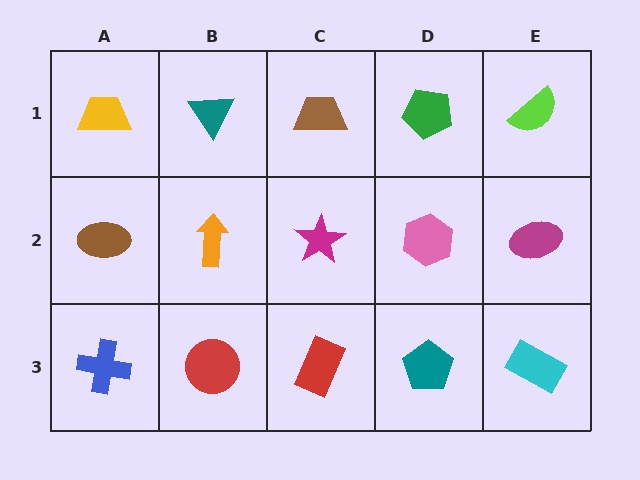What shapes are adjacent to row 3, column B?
An orange arrow (row 2, column B), a blue cross (row 3, column A), a red rectangle (row 3, column C).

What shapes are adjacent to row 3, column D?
A pink hexagon (row 2, column D), a red rectangle (row 3, column C), a cyan rectangle (row 3, column E).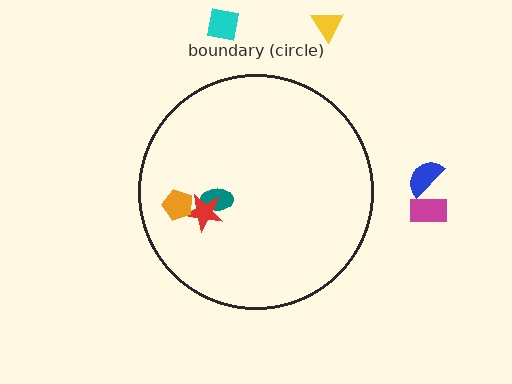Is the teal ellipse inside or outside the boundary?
Inside.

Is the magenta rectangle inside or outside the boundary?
Outside.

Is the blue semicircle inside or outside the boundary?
Outside.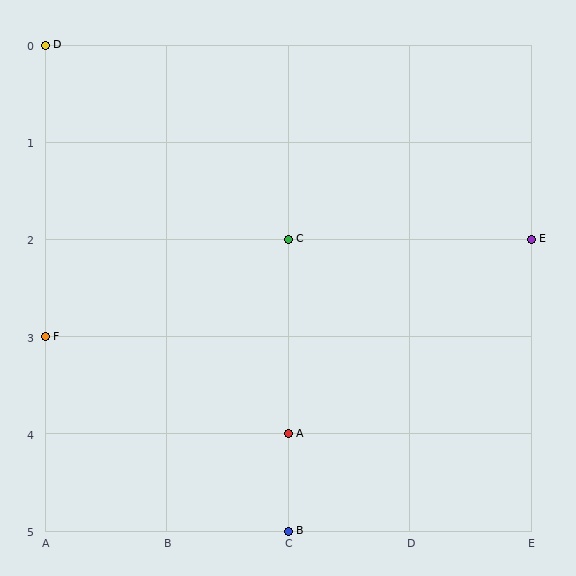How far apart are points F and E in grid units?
Points F and E are 4 columns and 1 row apart (about 4.1 grid units diagonally).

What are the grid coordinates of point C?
Point C is at grid coordinates (C, 2).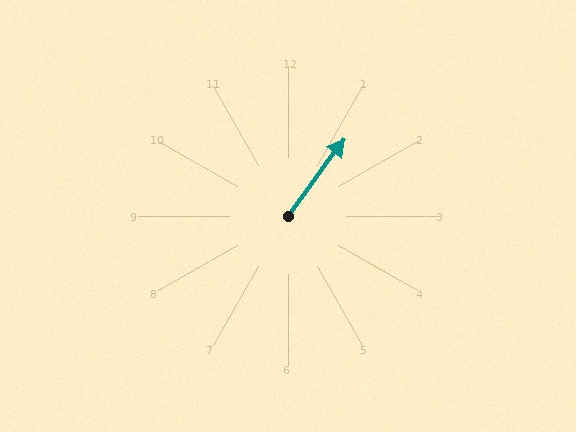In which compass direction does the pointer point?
Northeast.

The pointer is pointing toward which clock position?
Roughly 1 o'clock.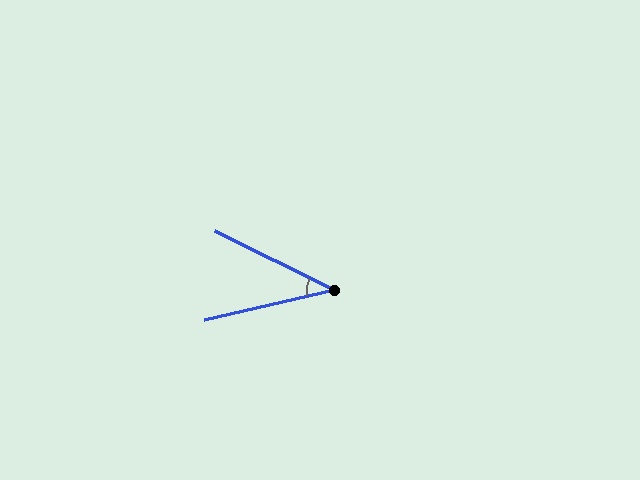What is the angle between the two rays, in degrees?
Approximately 39 degrees.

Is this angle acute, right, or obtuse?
It is acute.